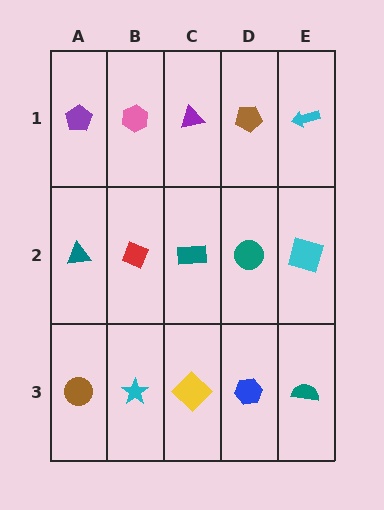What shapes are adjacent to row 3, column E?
A cyan square (row 2, column E), a blue hexagon (row 3, column D).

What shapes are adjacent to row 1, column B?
A red diamond (row 2, column B), a purple pentagon (row 1, column A), a purple triangle (row 1, column C).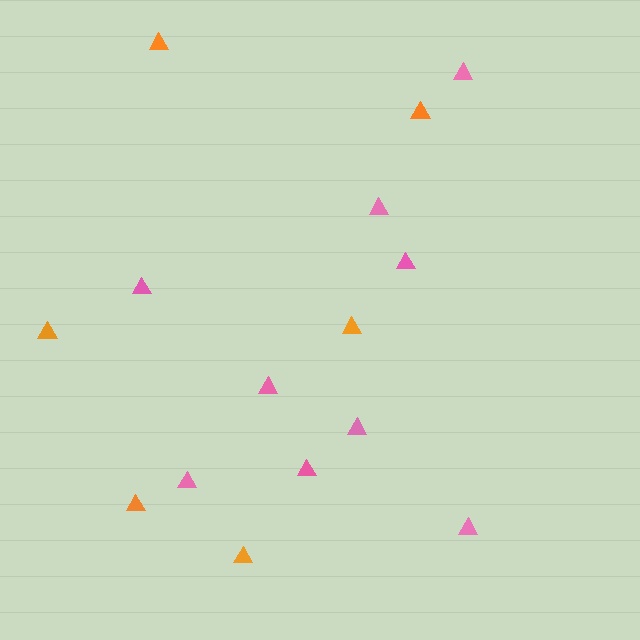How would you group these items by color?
There are 2 groups: one group of orange triangles (6) and one group of pink triangles (9).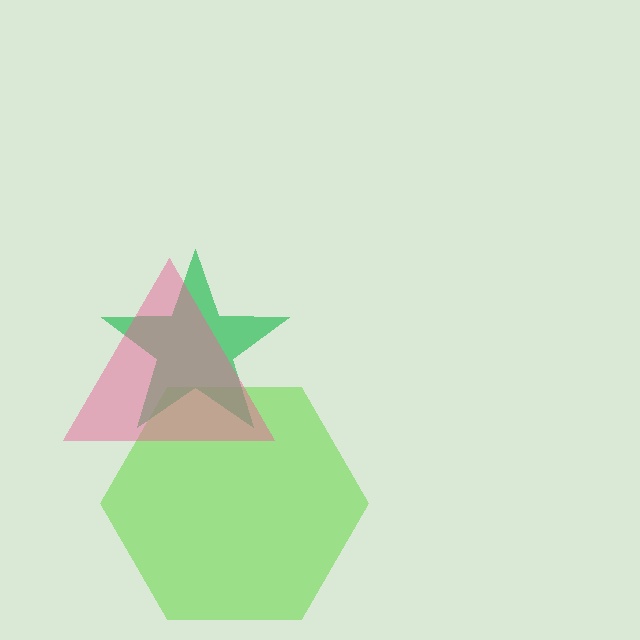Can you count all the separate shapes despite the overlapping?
Yes, there are 3 separate shapes.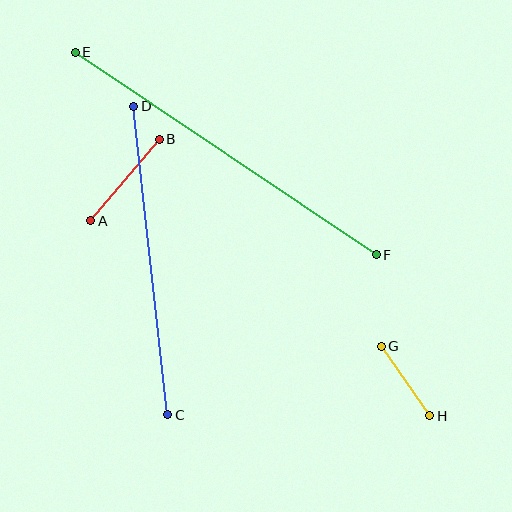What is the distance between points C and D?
The distance is approximately 310 pixels.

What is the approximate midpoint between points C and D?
The midpoint is at approximately (151, 260) pixels.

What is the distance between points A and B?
The distance is approximately 107 pixels.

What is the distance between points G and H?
The distance is approximately 85 pixels.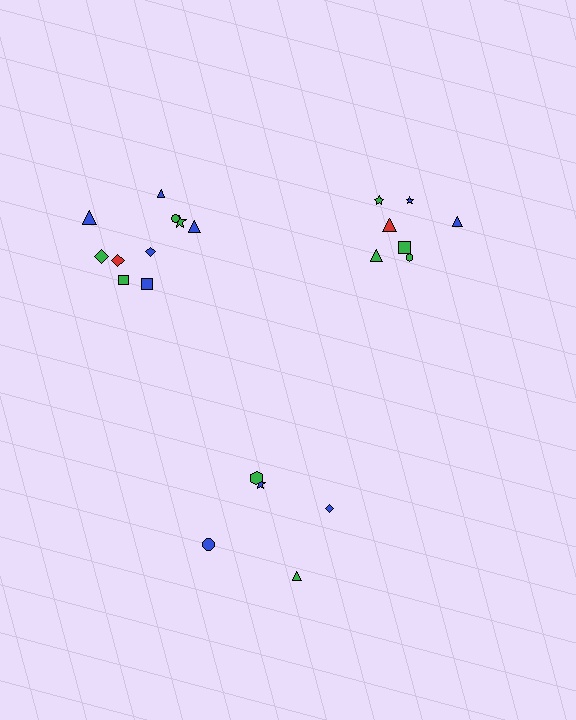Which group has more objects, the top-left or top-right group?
The top-left group.